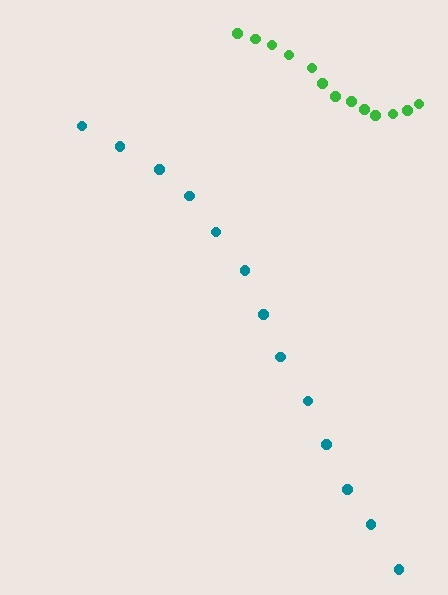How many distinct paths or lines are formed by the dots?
There are 2 distinct paths.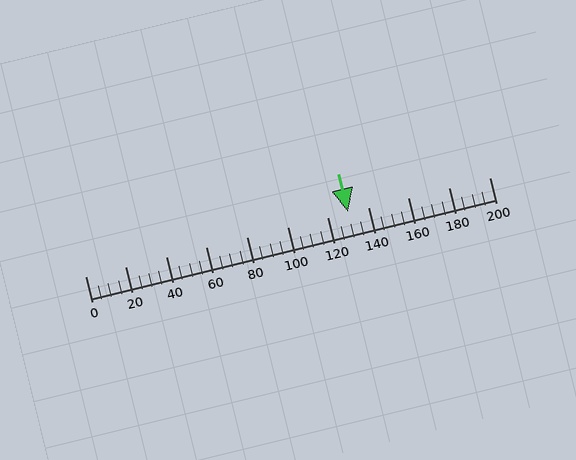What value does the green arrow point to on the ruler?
The green arrow points to approximately 130.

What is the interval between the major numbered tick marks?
The major tick marks are spaced 20 units apart.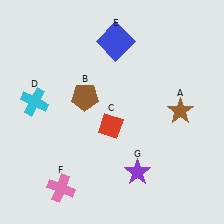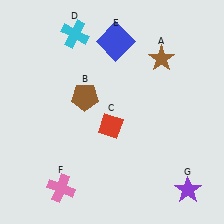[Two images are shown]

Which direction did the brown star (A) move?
The brown star (A) moved up.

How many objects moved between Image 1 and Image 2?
3 objects moved between the two images.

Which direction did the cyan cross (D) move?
The cyan cross (D) moved up.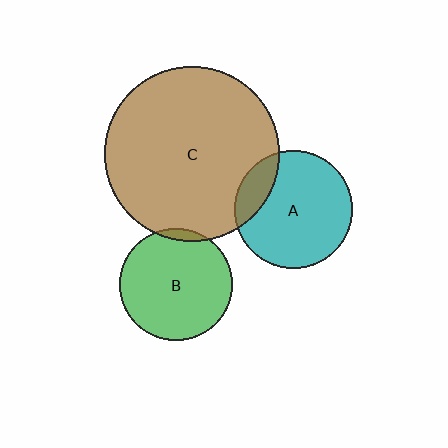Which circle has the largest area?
Circle C (brown).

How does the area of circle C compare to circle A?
Approximately 2.2 times.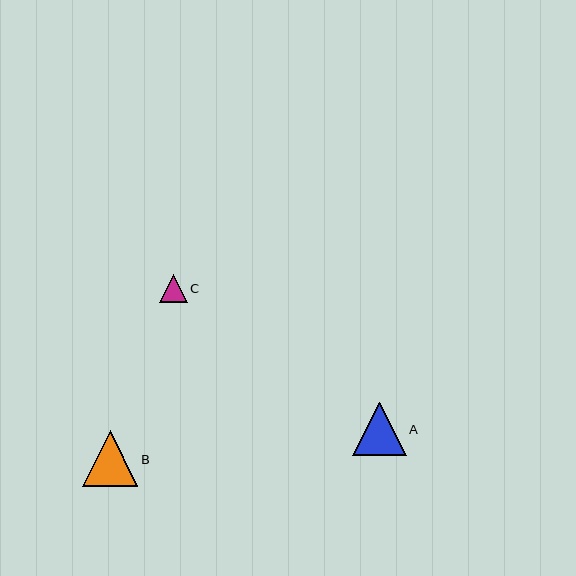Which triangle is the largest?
Triangle B is the largest with a size of approximately 56 pixels.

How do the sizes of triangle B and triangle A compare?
Triangle B and triangle A are approximately the same size.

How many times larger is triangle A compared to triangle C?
Triangle A is approximately 1.9 times the size of triangle C.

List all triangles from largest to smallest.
From largest to smallest: B, A, C.